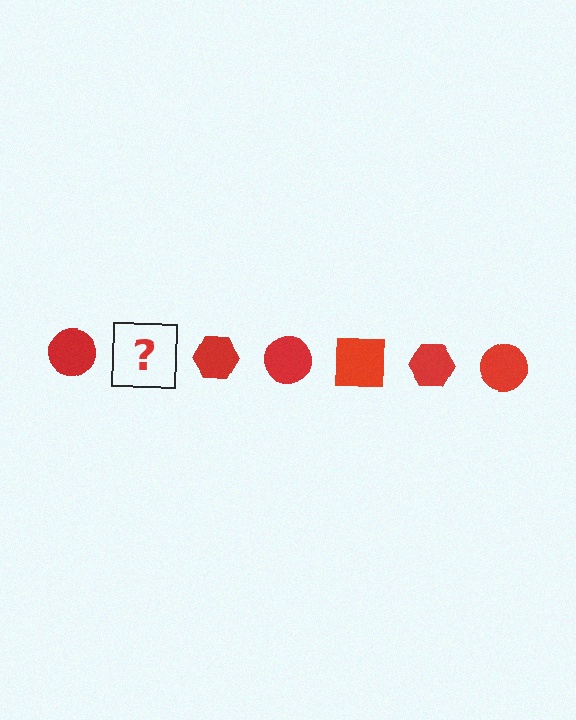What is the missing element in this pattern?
The missing element is a red square.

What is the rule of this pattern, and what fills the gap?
The rule is that the pattern cycles through circle, square, hexagon shapes in red. The gap should be filled with a red square.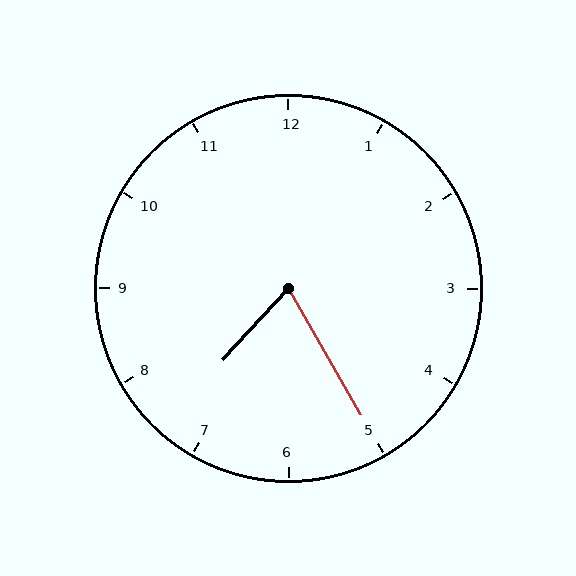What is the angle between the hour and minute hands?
Approximately 72 degrees.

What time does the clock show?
7:25.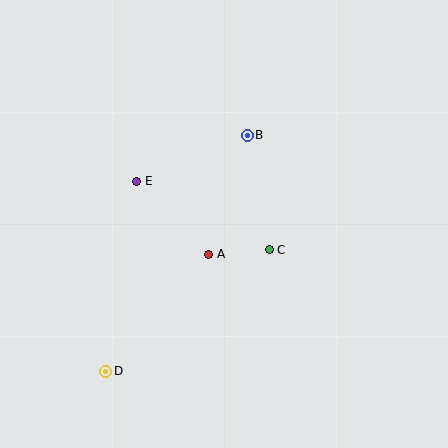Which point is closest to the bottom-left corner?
Point D is closest to the bottom-left corner.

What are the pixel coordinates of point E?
Point E is at (137, 181).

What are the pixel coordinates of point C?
Point C is at (269, 250).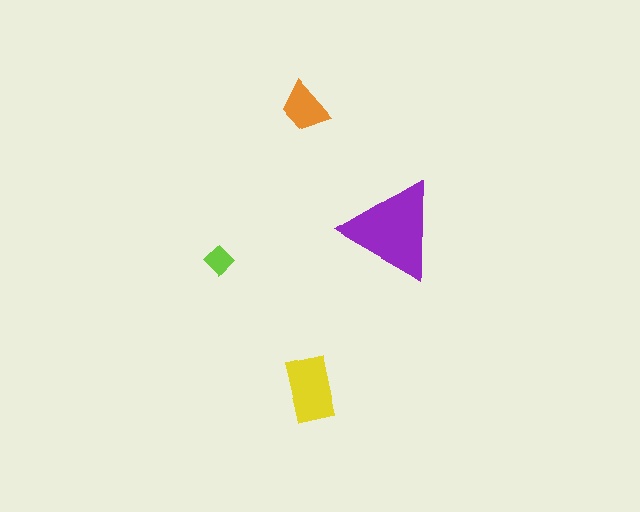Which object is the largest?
The purple triangle.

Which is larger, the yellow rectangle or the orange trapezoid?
The yellow rectangle.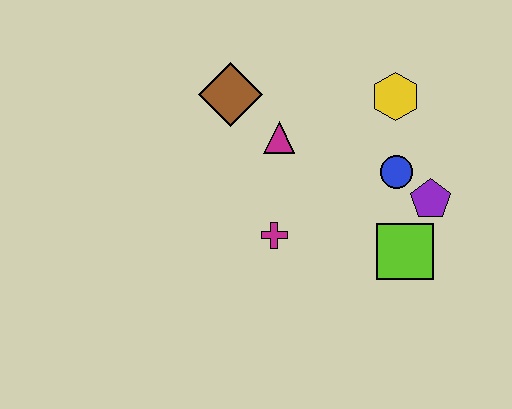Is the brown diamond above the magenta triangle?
Yes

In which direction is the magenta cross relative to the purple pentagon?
The magenta cross is to the left of the purple pentagon.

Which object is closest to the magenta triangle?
The brown diamond is closest to the magenta triangle.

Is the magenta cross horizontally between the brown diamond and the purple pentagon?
Yes